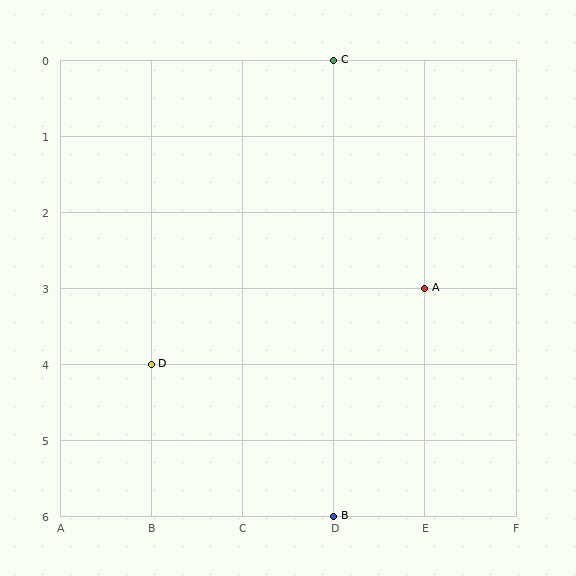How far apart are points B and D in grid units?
Points B and D are 2 columns and 2 rows apart (about 2.8 grid units diagonally).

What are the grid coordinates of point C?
Point C is at grid coordinates (D, 0).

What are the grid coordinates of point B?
Point B is at grid coordinates (D, 6).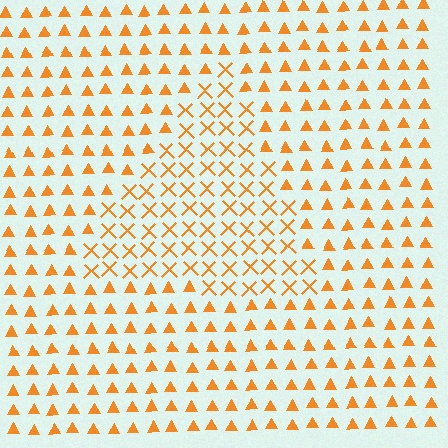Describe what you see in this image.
The image is filled with small orange elements arranged in a uniform grid. A triangle-shaped region contains X marks, while the surrounding area contains triangles. The boundary is defined purely by the change in element shape.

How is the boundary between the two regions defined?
The boundary is defined by a change in element shape: X marks inside vs. triangles outside. All elements share the same color and spacing.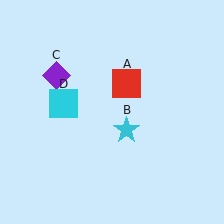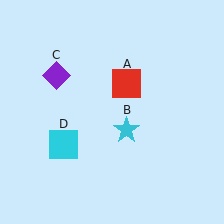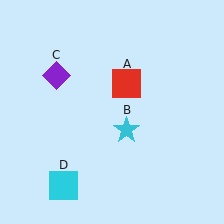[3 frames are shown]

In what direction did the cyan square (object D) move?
The cyan square (object D) moved down.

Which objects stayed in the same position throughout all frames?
Red square (object A) and cyan star (object B) and purple diamond (object C) remained stationary.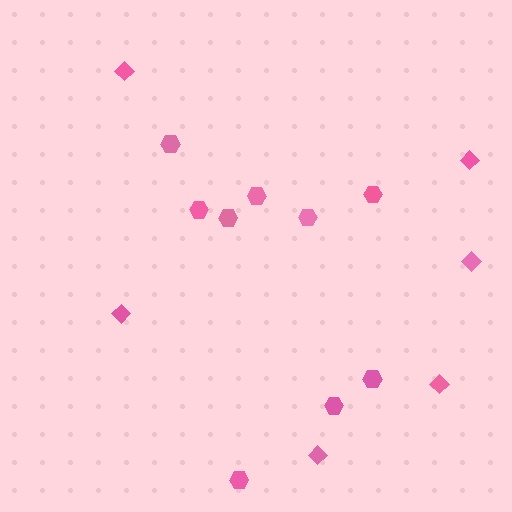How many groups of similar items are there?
There are 2 groups: one group of hexagons (9) and one group of diamonds (6).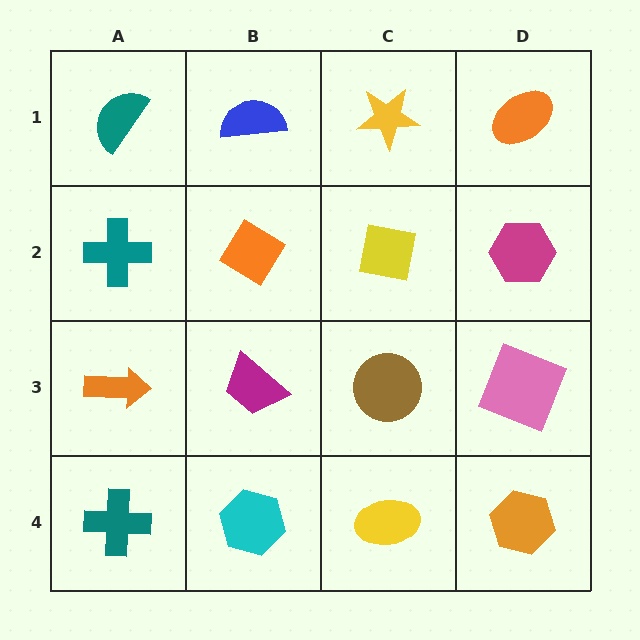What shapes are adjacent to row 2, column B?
A blue semicircle (row 1, column B), a magenta trapezoid (row 3, column B), a teal cross (row 2, column A), a yellow square (row 2, column C).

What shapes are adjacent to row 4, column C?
A brown circle (row 3, column C), a cyan hexagon (row 4, column B), an orange hexagon (row 4, column D).